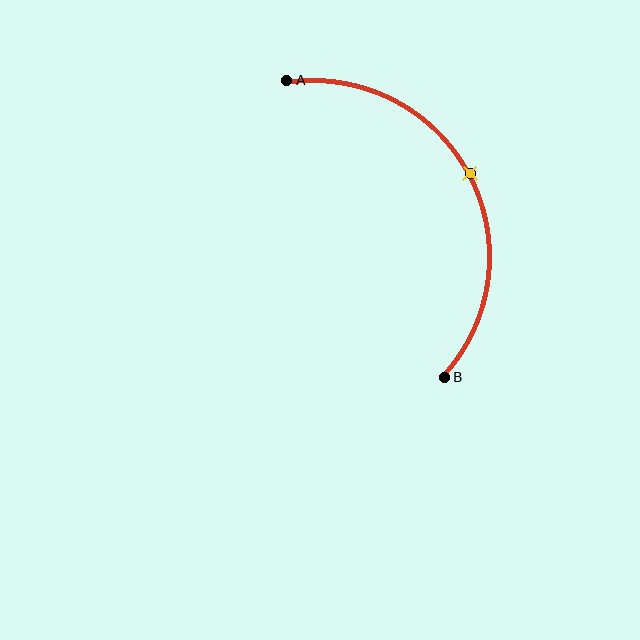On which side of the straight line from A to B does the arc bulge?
The arc bulges to the right of the straight line connecting A and B.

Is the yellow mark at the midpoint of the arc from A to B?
Yes. The yellow mark lies on the arc at equal arc-length from both A and B — it is the arc midpoint.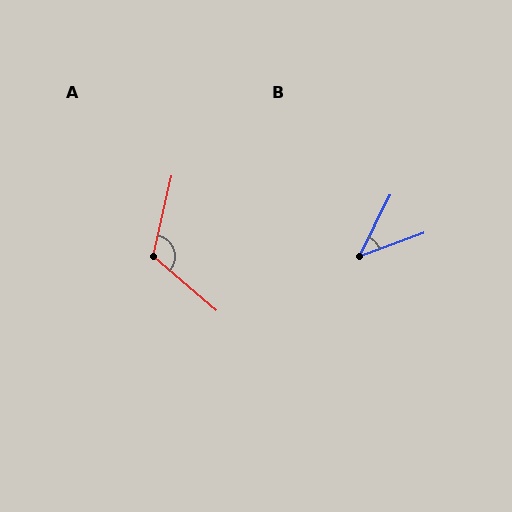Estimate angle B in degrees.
Approximately 44 degrees.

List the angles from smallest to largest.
B (44°), A (118°).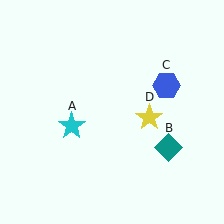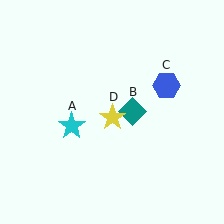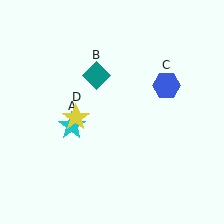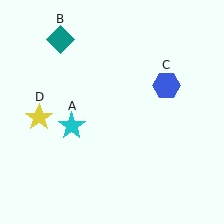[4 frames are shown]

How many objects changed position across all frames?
2 objects changed position: teal diamond (object B), yellow star (object D).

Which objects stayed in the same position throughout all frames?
Cyan star (object A) and blue hexagon (object C) remained stationary.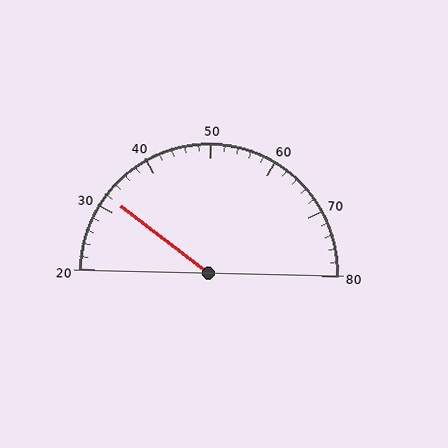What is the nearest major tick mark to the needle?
The nearest major tick mark is 30.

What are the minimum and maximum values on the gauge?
The gauge ranges from 20 to 80.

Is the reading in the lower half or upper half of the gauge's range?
The reading is in the lower half of the range (20 to 80).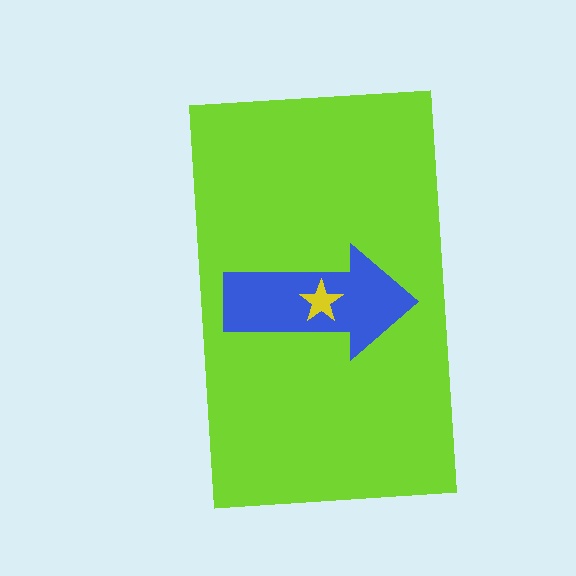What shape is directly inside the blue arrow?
The yellow star.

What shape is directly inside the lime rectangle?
The blue arrow.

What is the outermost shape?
The lime rectangle.